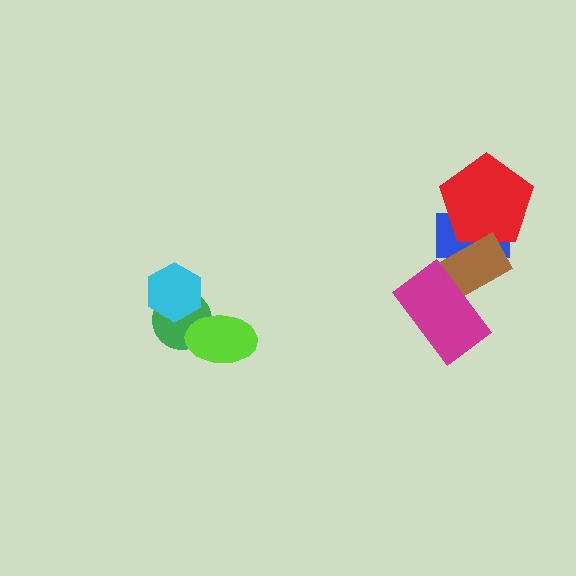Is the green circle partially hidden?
Yes, it is partially covered by another shape.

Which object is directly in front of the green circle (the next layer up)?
The cyan hexagon is directly in front of the green circle.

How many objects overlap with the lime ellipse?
1 object overlaps with the lime ellipse.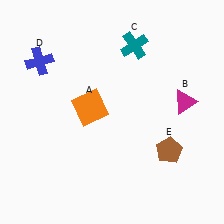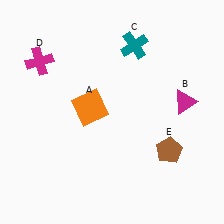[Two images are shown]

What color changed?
The cross (D) changed from blue in Image 1 to magenta in Image 2.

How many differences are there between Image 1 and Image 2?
There is 1 difference between the two images.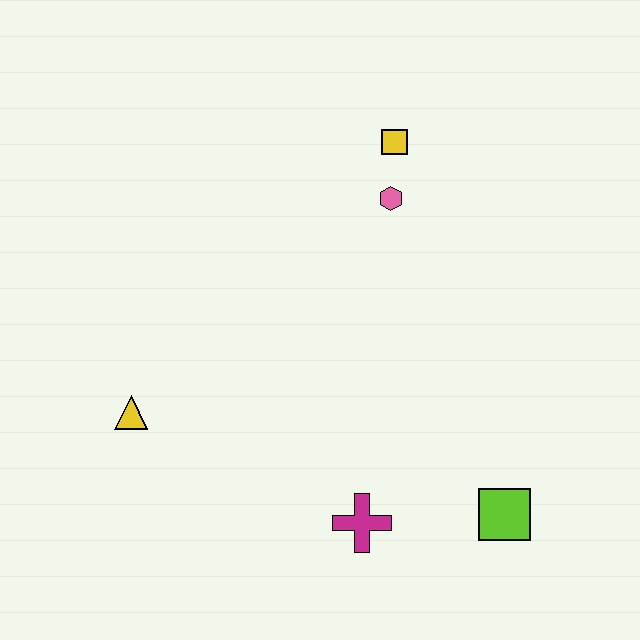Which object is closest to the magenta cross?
The lime square is closest to the magenta cross.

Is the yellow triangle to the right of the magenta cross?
No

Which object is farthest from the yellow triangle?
The lime square is farthest from the yellow triangle.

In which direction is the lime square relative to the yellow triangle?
The lime square is to the right of the yellow triangle.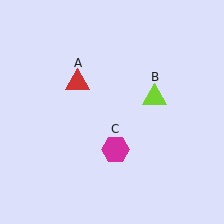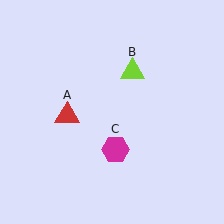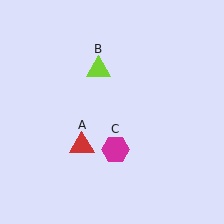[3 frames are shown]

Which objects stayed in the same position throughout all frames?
Magenta hexagon (object C) remained stationary.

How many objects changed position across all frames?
2 objects changed position: red triangle (object A), lime triangle (object B).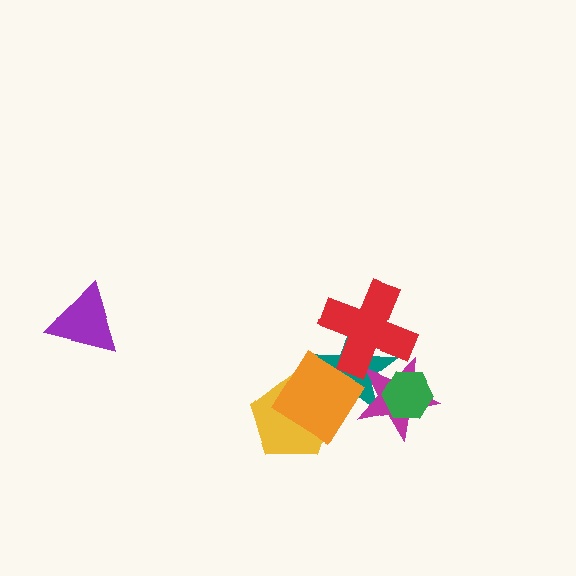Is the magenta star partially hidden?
Yes, it is partially covered by another shape.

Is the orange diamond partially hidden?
No, no other shape covers it.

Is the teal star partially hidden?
Yes, it is partially covered by another shape.